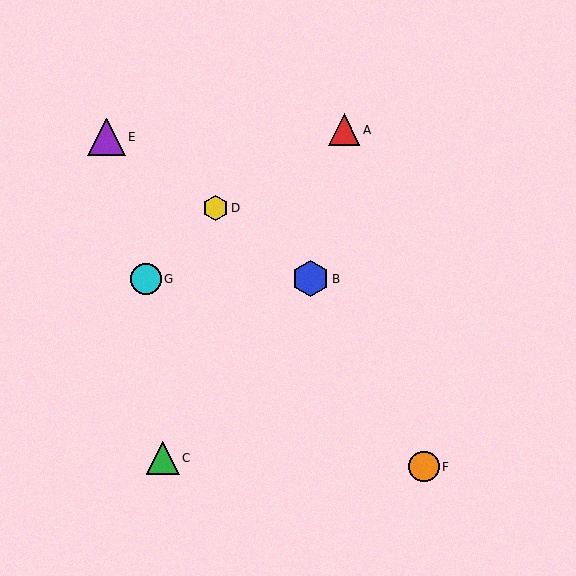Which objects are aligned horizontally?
Objects B, G are aligned horizontally.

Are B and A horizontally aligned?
No, B is at y≈279 and A is at y≈130.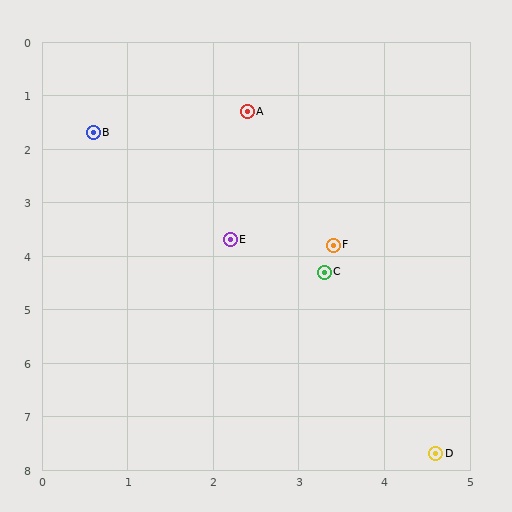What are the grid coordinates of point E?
Point E is at approximately (2.2, 3.7).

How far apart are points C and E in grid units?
Points C and E are about 1.3 grid units apart.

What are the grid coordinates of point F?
Point F is at approximately (3.4, 3.8).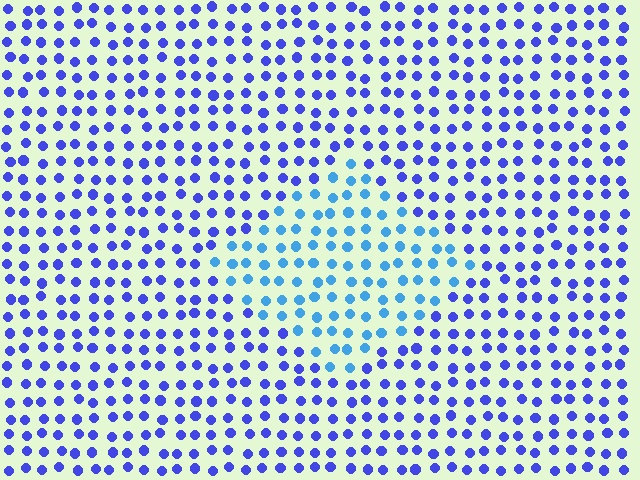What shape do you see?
I see a diamond.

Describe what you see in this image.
The image is filled with small blue elements in a uniform arrangement. A diamond-shaped region is visible where the elements are tinted to a slightly different hue, forming a subtle color boundary.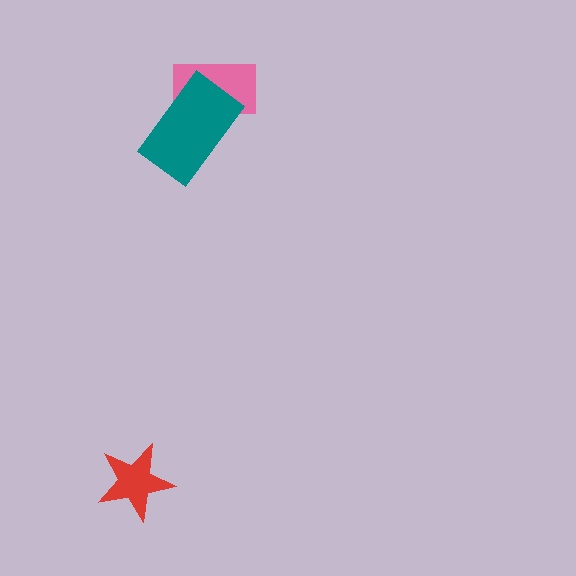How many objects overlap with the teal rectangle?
1 object overlaps with the teal rectangle.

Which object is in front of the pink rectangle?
The teal rectangle is in front of the pink rectangle.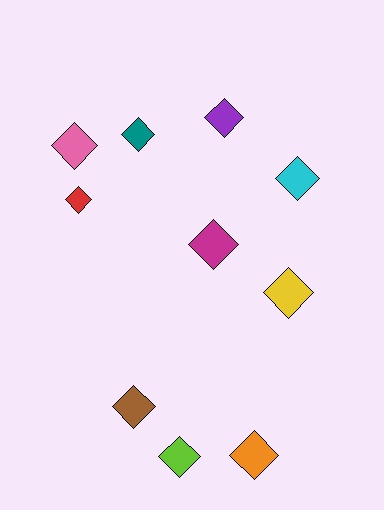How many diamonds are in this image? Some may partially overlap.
There are 10 diamonds.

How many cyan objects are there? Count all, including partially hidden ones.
There is 1 cyan object.